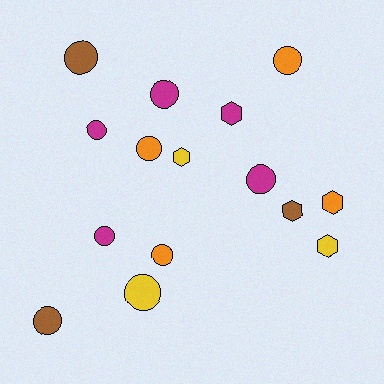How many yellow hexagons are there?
There are 2 yellow hexagons.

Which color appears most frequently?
Magenta, with 5 objects.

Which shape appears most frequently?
Circle, with 10 objects.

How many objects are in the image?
There are 15 objects.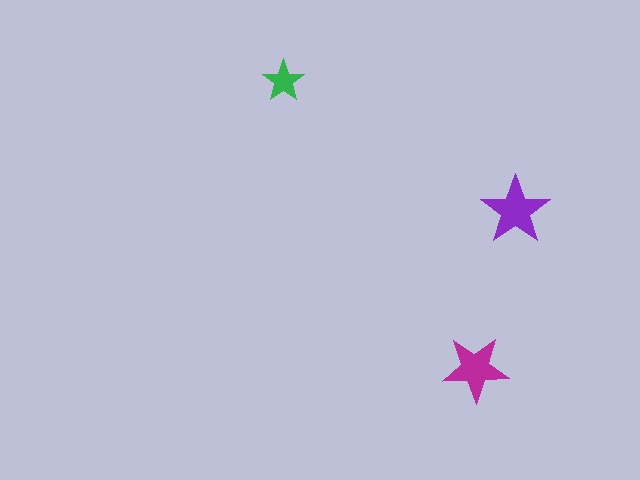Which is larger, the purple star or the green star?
The purple one.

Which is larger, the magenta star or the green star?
The magenta one.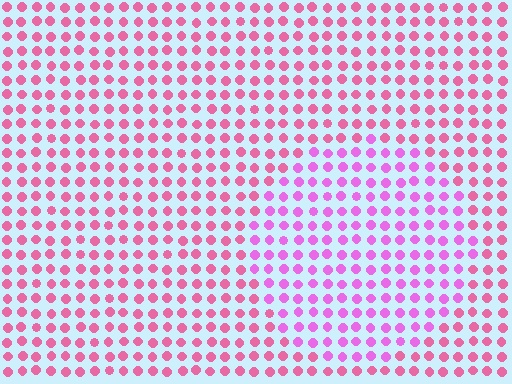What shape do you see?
I see a circle.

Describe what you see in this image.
The image is filled with small pink elements in a uniform arrangement. A circle-shaped region is visible where the elements are tinted to a slightly different hue, forming a subtle color boundary.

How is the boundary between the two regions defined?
The boundary is defined purely by a slight shift in hue (about 32 degrees). Spacing, size, and orientation are identical on both sides.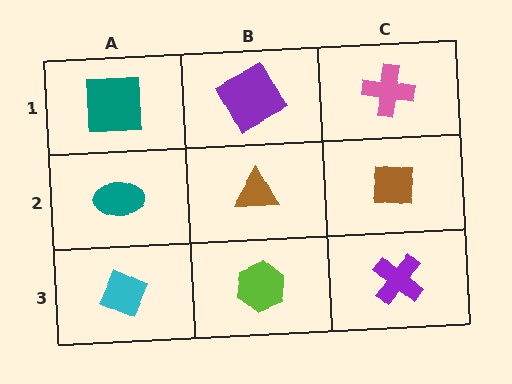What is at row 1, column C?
A pink cross.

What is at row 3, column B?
A lime hexagon.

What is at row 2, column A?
A teal ellipse.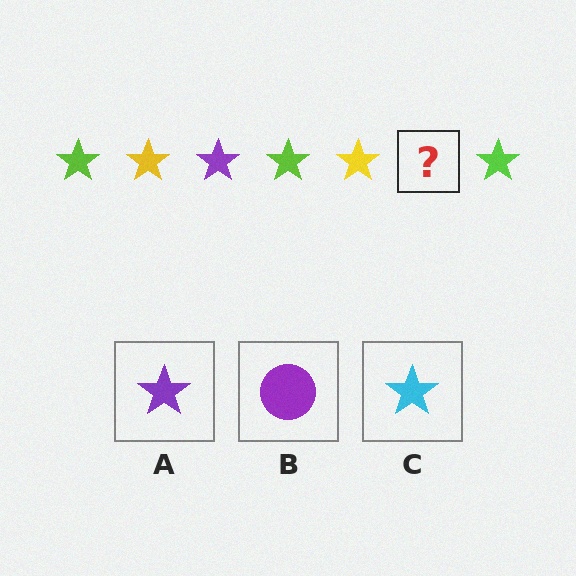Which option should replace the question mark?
Option A.